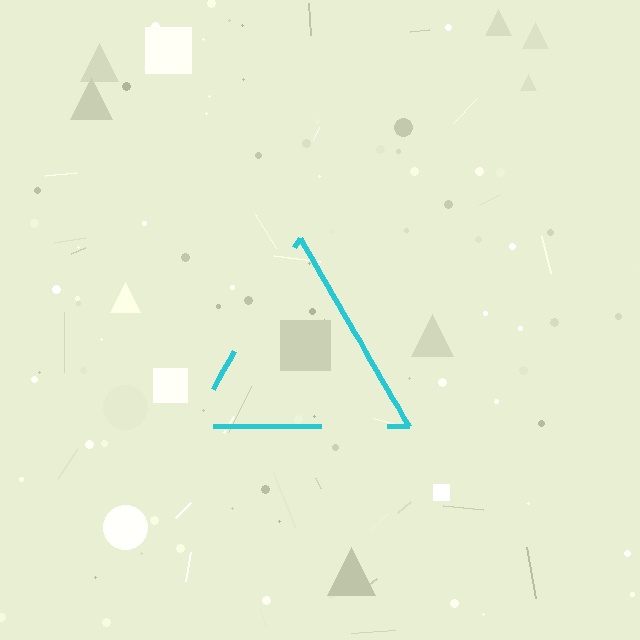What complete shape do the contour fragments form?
The contour fragments form a triangle.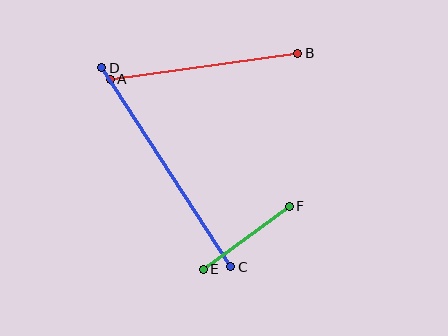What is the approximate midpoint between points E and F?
The midpoint is at approximately (246, 238) pixels.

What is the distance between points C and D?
The distance is approximately 237 pixels.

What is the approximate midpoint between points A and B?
The midpoint is at approximately (204, 66) pixels.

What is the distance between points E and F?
The distance is approximately 107 pixels.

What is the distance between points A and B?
The distance is approximately 189 pixels.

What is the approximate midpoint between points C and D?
The midpoint is at approximately (166, 167) pixels.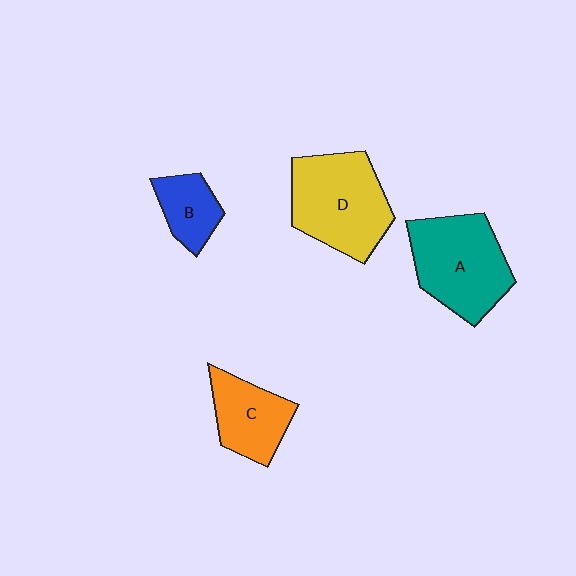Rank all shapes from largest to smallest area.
From largest to smallest: D (yellow), A (teal), C (orange), B (blue).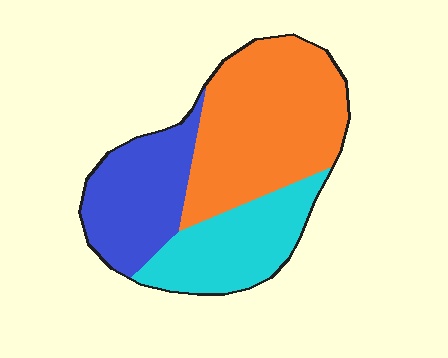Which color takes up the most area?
Orange, at roughly 45%.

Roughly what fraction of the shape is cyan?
Cyan covers around 25% of the shape.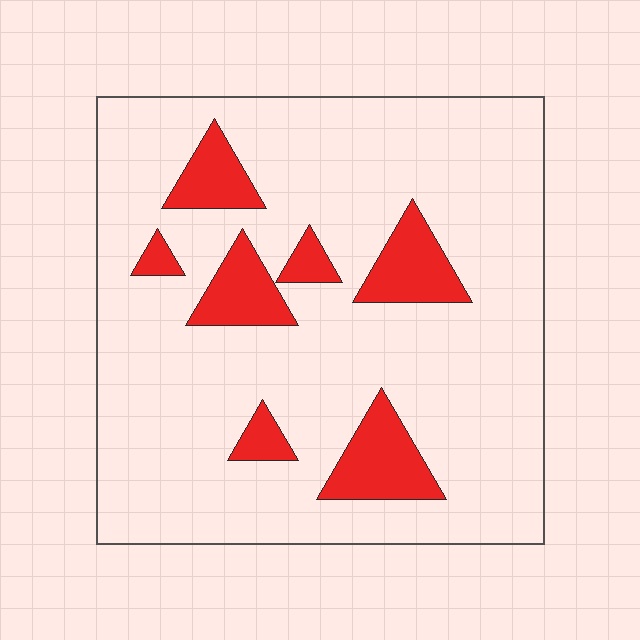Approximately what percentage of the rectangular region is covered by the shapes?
Approximately 15%.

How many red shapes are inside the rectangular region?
7.